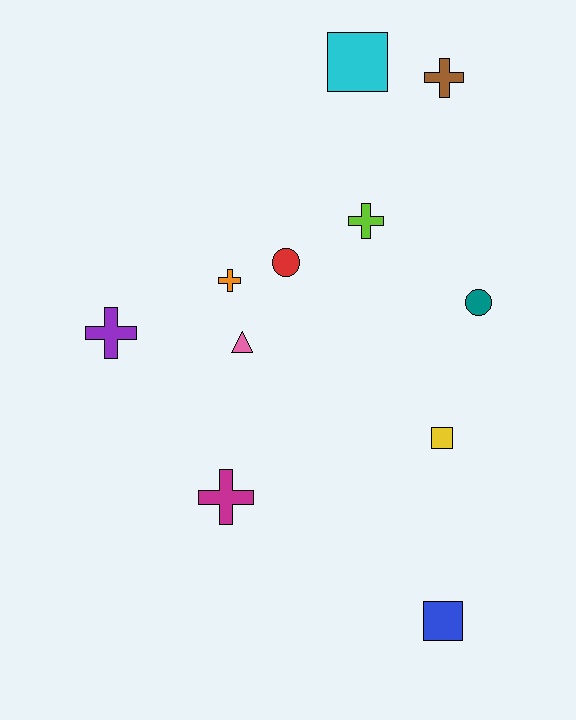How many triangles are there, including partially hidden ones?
There is 1 triangle.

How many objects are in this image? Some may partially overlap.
There are 11 objects.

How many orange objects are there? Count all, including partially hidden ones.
There is 1 orange object.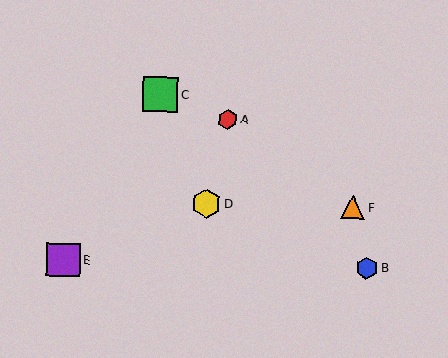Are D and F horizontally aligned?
Yes, both are at y≈204.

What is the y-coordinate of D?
Object D is at y≈204.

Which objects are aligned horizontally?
Objects D, F are aligned horizontally.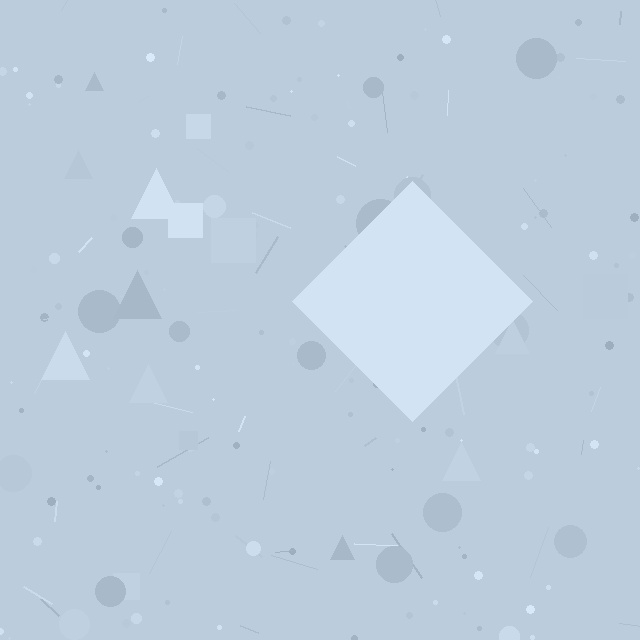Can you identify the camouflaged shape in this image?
The camouflaged shape is a diamond.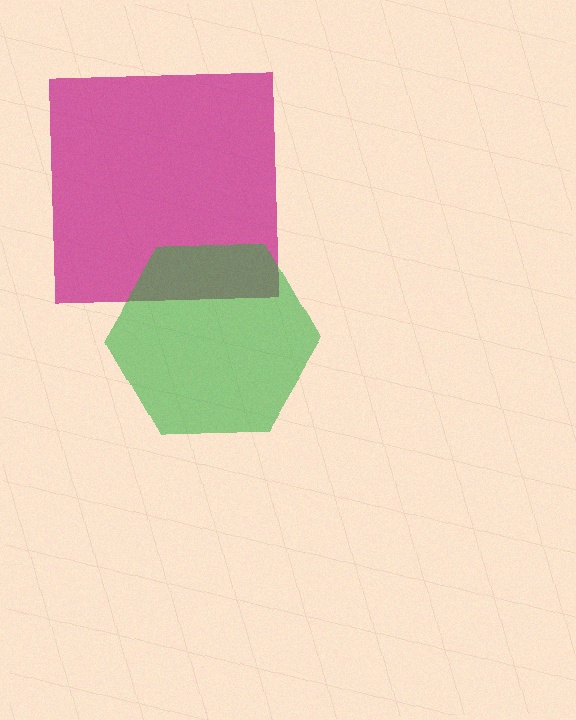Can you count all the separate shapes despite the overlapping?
Yes, there are 2 separate shapes.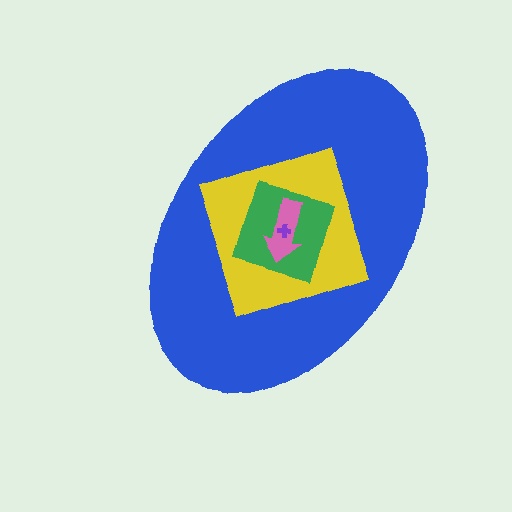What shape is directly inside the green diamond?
The pink arrow.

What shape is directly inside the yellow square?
The green diamond.